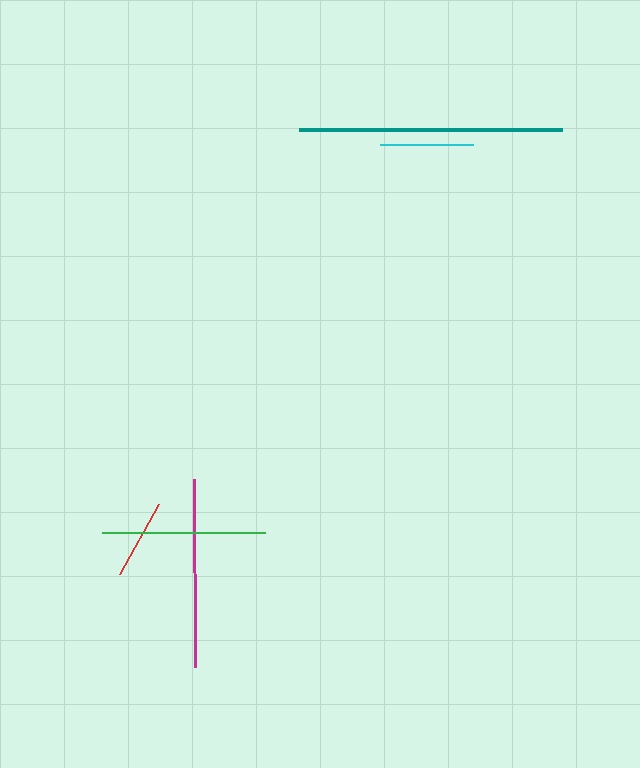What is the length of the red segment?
The red segment is approximately 80 pixels long.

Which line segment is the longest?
The teal line is the longest at approximately 264 pixels.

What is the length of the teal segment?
The teal segment is approximately 264 pixels long.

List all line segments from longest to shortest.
From longest to shortest: teal, magenta, green, cyan, red.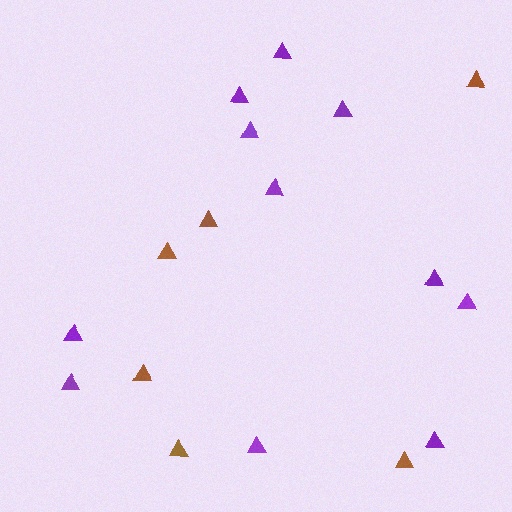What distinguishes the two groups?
There are 2 groups: one group of purple triangles (11) and one group of brown triangles (6).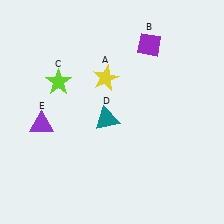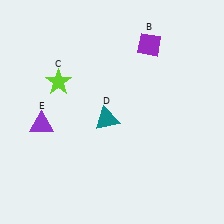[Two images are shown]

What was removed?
The yellow star (A) was removed in Image 2.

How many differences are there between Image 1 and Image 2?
There is 1 difference between the two images.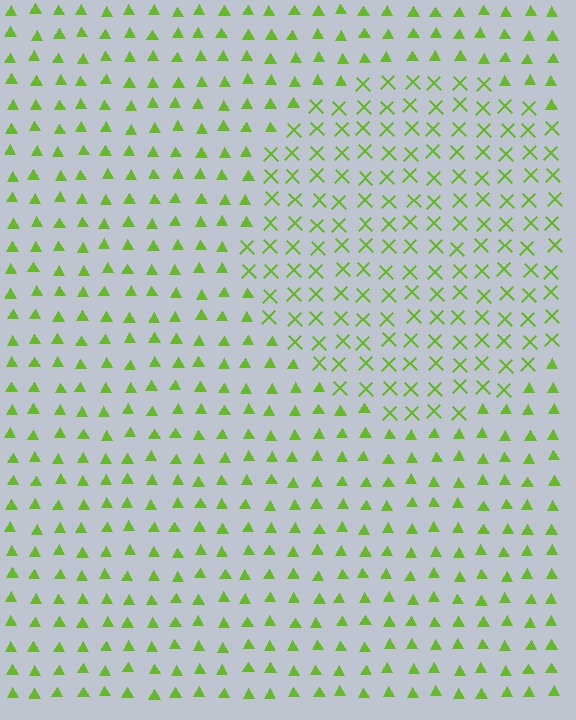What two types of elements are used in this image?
The image uses X marks inside the circle region and triangles outside it.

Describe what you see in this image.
The image is filled with small lime elements arranged in a uniform grid. A circle-shaped region contains X marks, while the surrounding area contains triangles. The boundary is defined purely by the change in element shape.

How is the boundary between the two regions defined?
The boundary is defined by a change in element shape: X marks inside vs. triangles outside. All elements share the same color and spacing.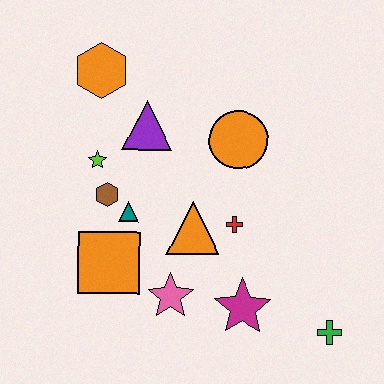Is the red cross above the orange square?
Yes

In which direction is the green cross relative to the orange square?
The green cross is to the right of the orange square.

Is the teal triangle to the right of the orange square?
Yes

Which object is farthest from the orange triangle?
The orange hexagon is farthest from the orange triangle.